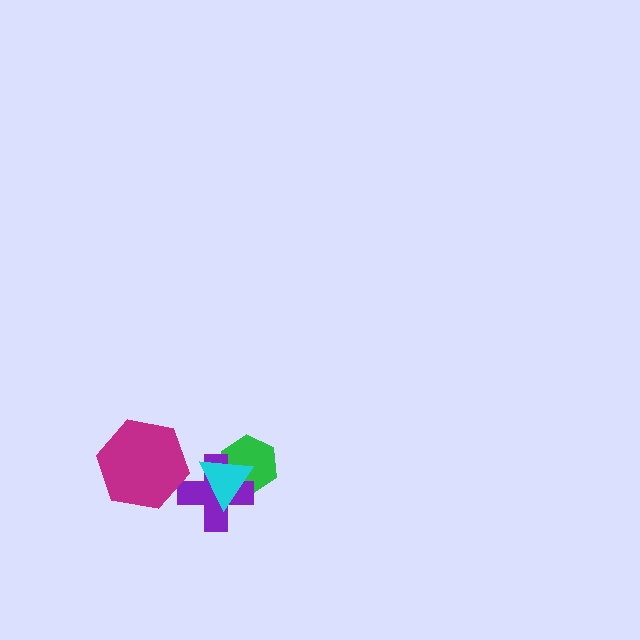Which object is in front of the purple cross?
The cyan triangle is in front of the purple cross.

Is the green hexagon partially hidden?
Yes, it is partially covered by another shape.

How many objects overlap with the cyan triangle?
2 objects overlap with the cyan triangle.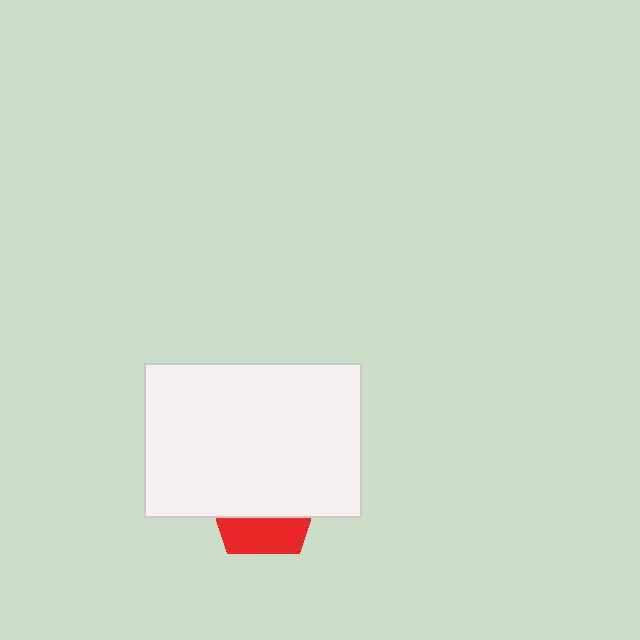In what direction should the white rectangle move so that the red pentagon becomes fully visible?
The white rectangle should move up. That is the shortest direction to clear the overlap and leave the red pentagon fully visible.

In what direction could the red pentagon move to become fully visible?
The red pentagon could move down. That would shift it out from behind the white rectangle entirely.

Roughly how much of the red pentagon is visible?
A small part of it is visible (roughly 33%).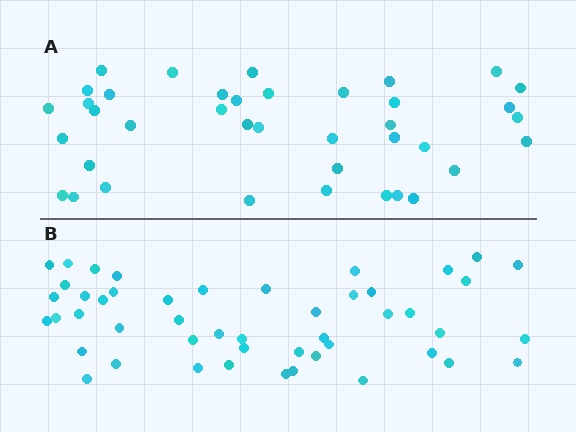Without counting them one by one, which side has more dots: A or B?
Region B (the bottom region) has more dots.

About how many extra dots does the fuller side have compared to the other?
Region B has roughly 8 or so more dots than region A.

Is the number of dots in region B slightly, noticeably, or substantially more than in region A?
Region B has only slightly more — the two regions are fairly close. The ratio is roughly 1.2 to 1.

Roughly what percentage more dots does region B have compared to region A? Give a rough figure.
About 25% more.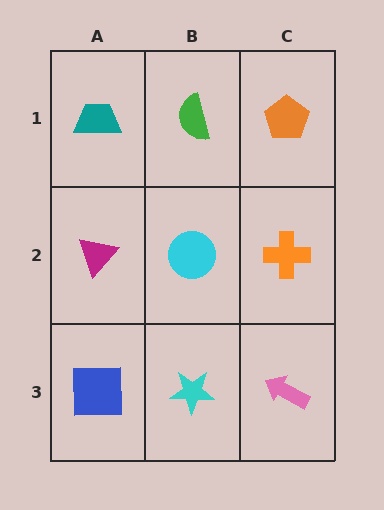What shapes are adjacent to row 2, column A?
A teal trapezoid (row 1, column A), a blue square (row 3, column A), a cyan circle (row 2, column B).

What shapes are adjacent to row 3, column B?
A cyan circle (row 2, column B), a blue square (row 3, column A), a pink arrow (row 3, column C).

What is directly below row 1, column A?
A magenta triangle.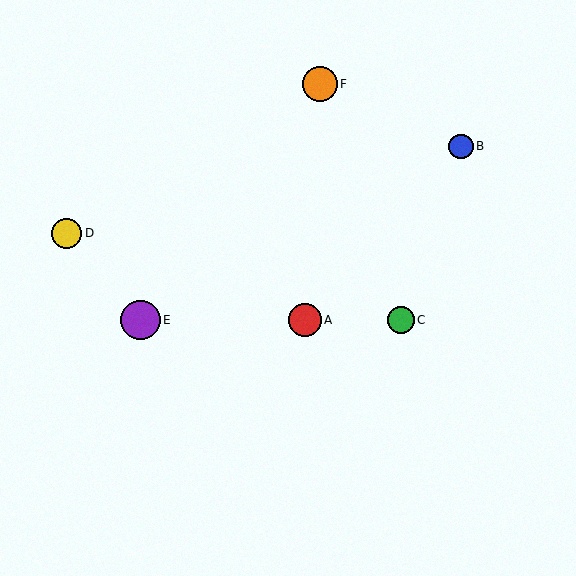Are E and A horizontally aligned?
Yes, both are at y≈320.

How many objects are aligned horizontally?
3 objects (A, C, E) are aligned horizontally.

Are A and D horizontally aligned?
No, A is at y≈320 and D is at y≈233.